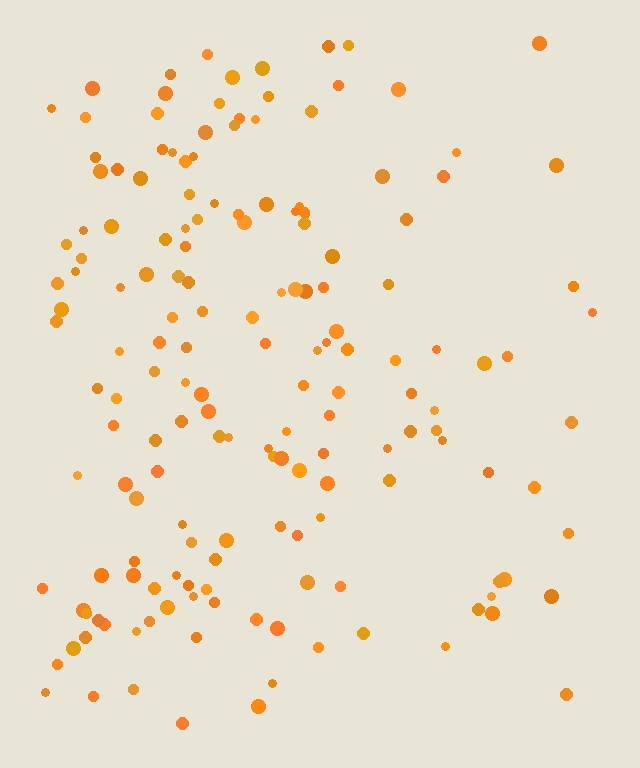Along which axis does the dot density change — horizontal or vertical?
Horizontal.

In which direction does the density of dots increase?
From right to left, with the left side densest.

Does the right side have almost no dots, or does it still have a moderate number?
Still a moderate number, just noticeably fewer than the left.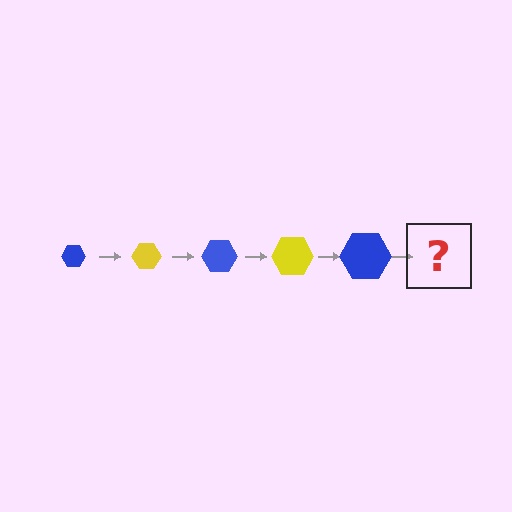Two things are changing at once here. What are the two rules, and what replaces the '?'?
The two rules are that the hexagon grows larger each step and the color cycles through blue and yellow. The '?' should be a yellow hexagon, larger than the previous one.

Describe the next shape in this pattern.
It should be a yellow hexagon, larger than the previous one.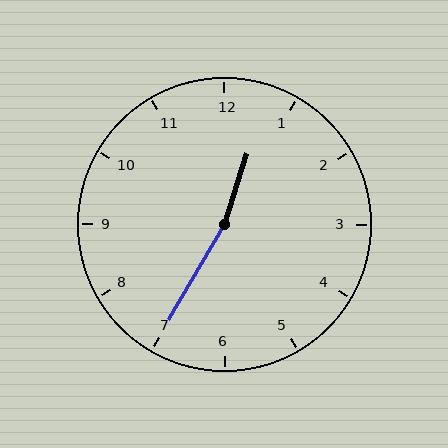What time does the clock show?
12:35.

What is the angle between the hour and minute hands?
Approximately 168 degrees.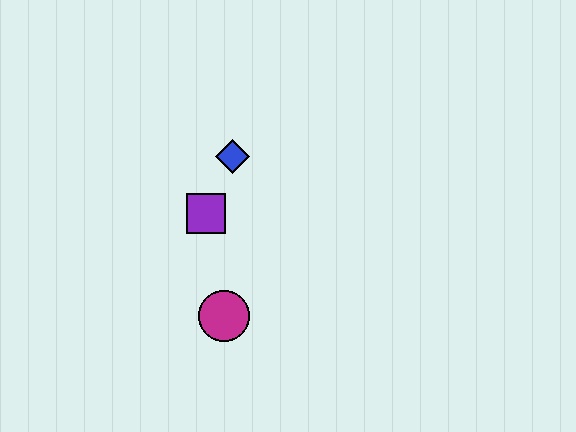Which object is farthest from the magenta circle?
The blue diamond is farthest from the magenta circle.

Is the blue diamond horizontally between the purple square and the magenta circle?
No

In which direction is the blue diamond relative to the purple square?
The blue diamond is above the purple square.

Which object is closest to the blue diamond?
The purple square is closest to the blue diamond.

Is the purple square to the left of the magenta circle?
Yes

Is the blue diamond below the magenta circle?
No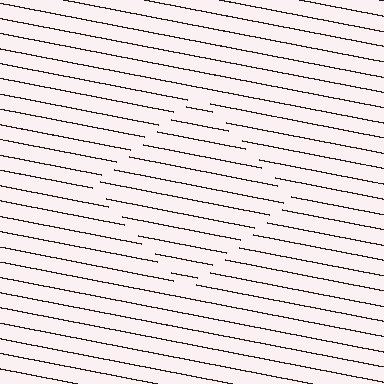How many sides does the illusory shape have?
4 sides — the line-ends trace a square.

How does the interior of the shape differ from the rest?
The interior of the shape contains the same grating, shifted by half a period — the contour is defined by the phase discontinuity where line-ends from the inner and outer gratings abut.